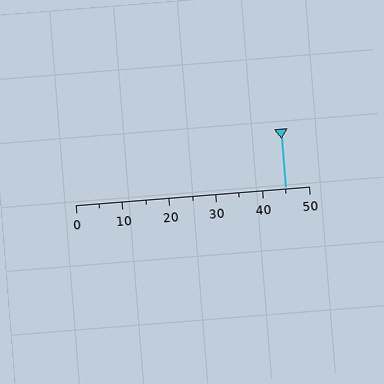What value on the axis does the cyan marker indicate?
The marker indicates approximately 45.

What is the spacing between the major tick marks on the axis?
The major ticks are spaced 10 apart.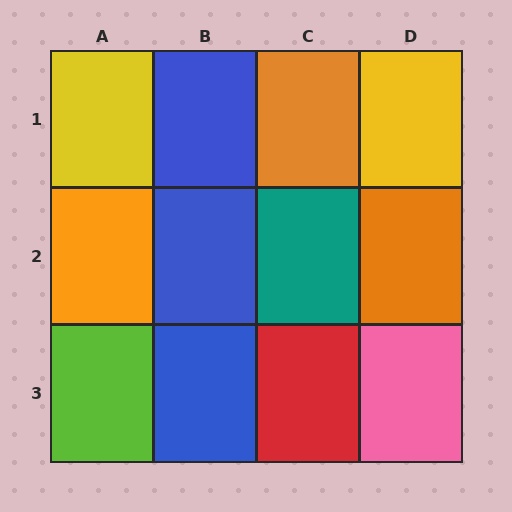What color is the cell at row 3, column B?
Blue.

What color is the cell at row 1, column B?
Blue.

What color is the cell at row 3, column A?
Lime.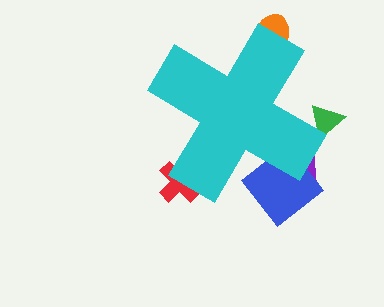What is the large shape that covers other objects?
A cyan cross.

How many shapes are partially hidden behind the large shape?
5 shapes are partially hidden.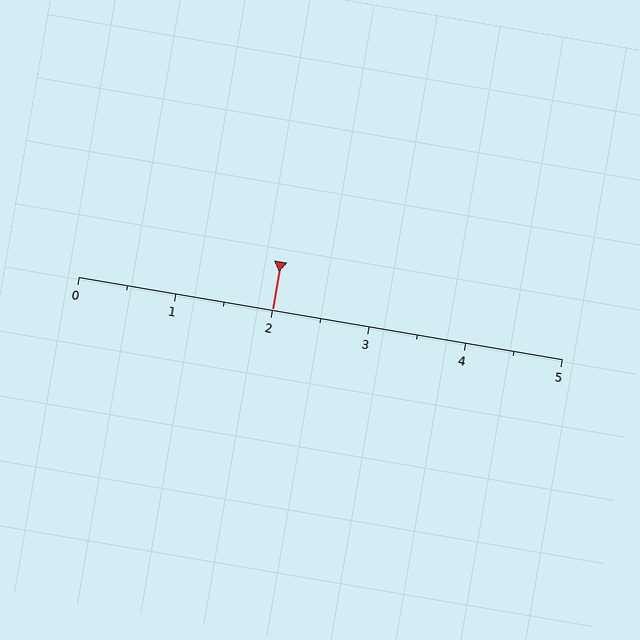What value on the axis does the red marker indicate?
The marker indicates approximately 2.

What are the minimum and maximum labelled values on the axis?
The axis runs from 0 to 5.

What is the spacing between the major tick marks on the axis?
The major ticks are spaced 1 apart.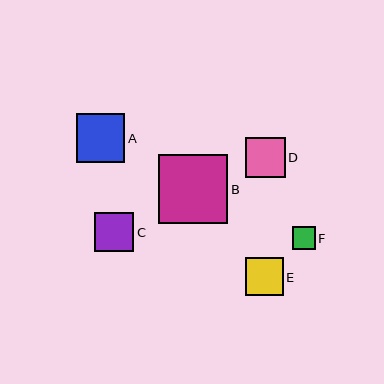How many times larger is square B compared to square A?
Square B is approximately 1.4 times the size of square A.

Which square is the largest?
Square B is the largest with a size of approximately 69 pixels.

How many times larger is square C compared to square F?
Square C is approximately 1.7 times the size of square F.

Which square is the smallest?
Square F is the smallest with a size of approximately 23 pixels.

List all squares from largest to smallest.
From largest to smallest: B, A, D, C, E, F.